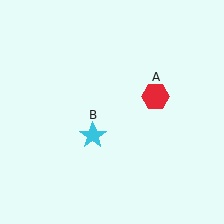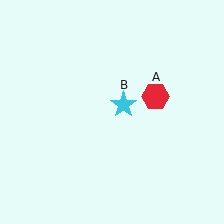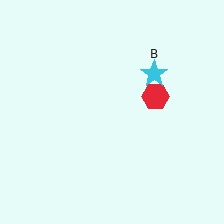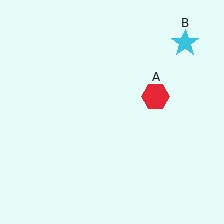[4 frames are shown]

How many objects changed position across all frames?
1 object changed position: cyan star (object B).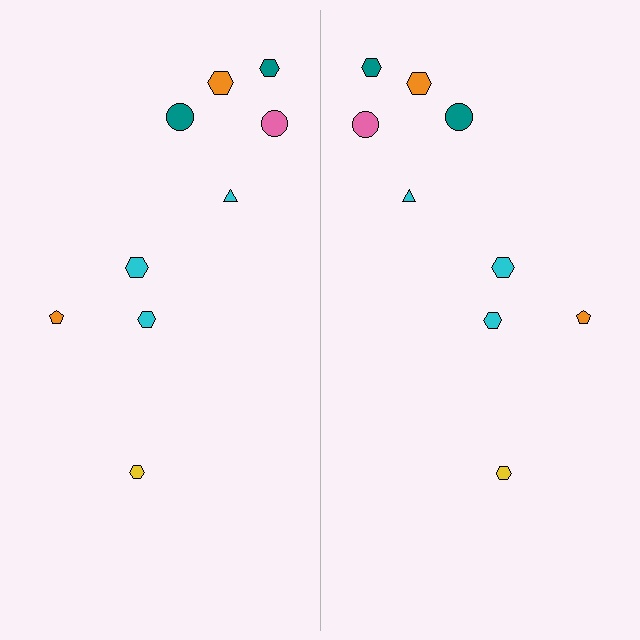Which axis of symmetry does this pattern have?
The pattern has a vertical axis of symmetry running through the center of the image.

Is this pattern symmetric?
Yes, this pattern has bilateral (reflection) symmetry.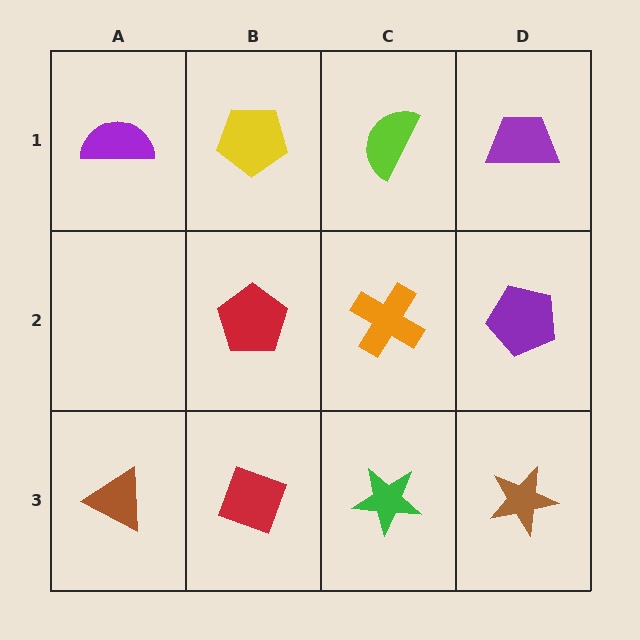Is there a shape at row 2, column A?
No, that cell is empty.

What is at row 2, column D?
A purple pentagon.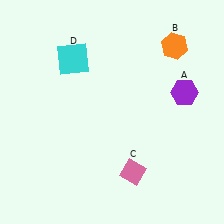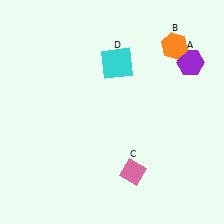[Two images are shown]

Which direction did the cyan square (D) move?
The cyan square (D) moved right.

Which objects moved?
The objects that moved are: the purple hexagon (A), the cyan square (D).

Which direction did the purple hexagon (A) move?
The purple hexagon (A) moved up.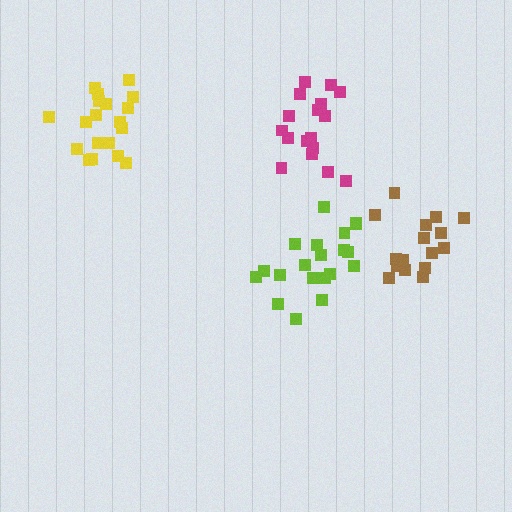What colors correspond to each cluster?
The clusters are colored: lime, magenta, brown, yellow.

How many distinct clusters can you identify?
There are 4 distinct clusters.